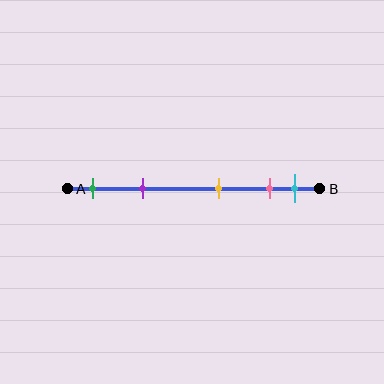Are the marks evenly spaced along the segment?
No, the marks are not evenly spaced.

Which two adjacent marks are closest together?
The pink and cyan marks are the closest adjacent pair.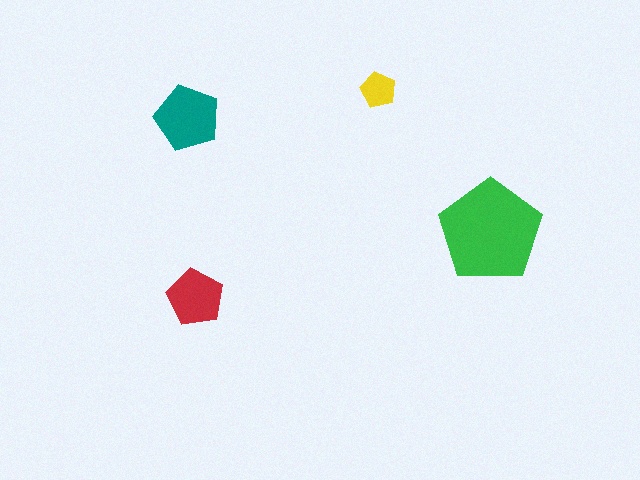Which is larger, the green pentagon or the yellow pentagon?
The green one.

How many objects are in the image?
There are 4 objects in the image.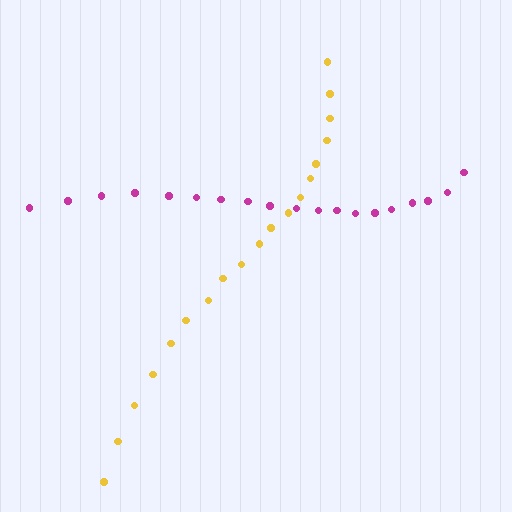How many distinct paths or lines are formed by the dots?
There are 2 distinct paths.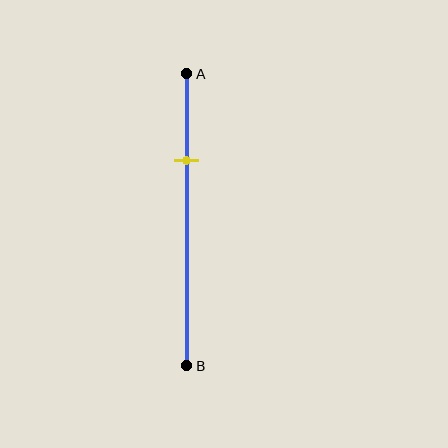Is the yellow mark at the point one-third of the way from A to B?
No, the mark is at about 30% from A, not at the 33% one-third point.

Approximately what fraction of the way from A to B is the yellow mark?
The yellow mark is approximately 30% of the way from A to B.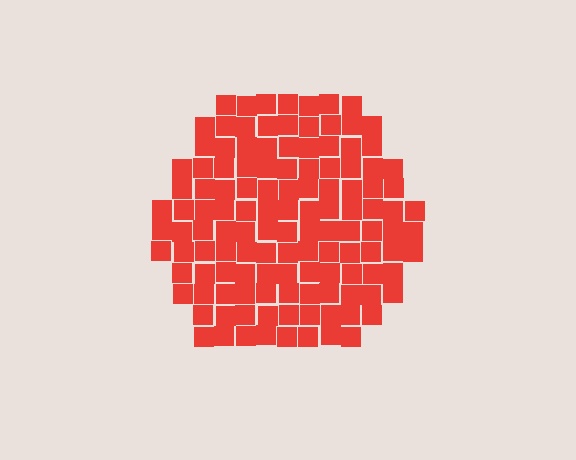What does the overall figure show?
The overall figure shows a hexagon.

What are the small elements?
The small elements are squares.